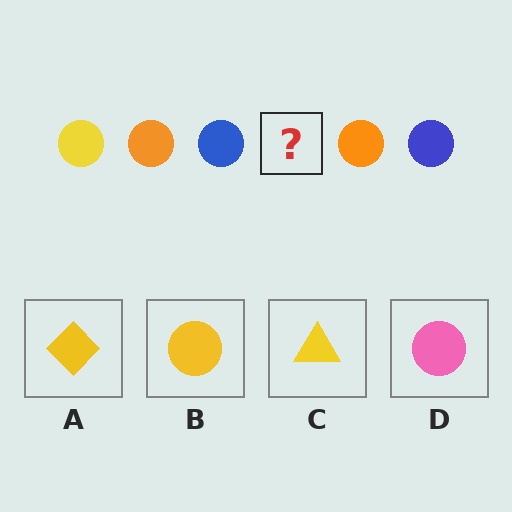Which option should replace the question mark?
Option B.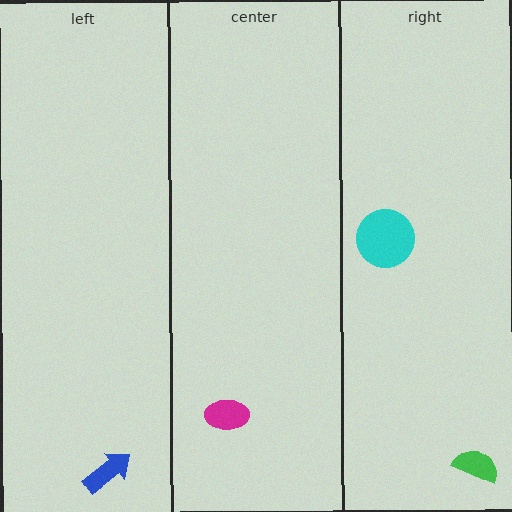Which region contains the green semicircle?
The right region.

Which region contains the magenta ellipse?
The center region.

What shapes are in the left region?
The blue arrow.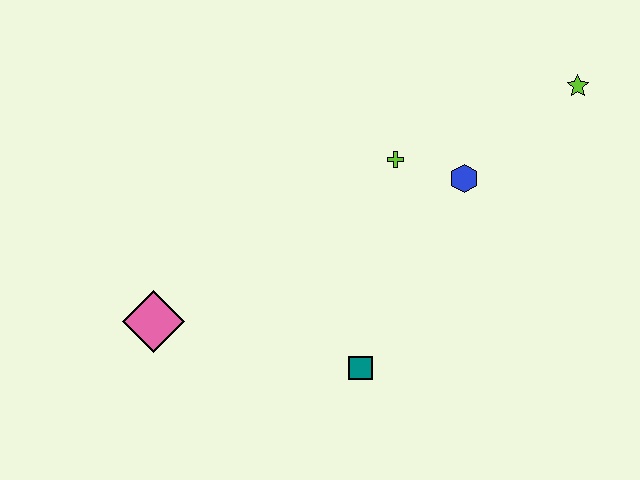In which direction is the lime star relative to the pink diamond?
The lime star is to the right of the pink diamond.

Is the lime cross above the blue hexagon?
Yes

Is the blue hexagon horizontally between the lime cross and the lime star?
Yes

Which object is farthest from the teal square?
The lime star is farthest from the teal square.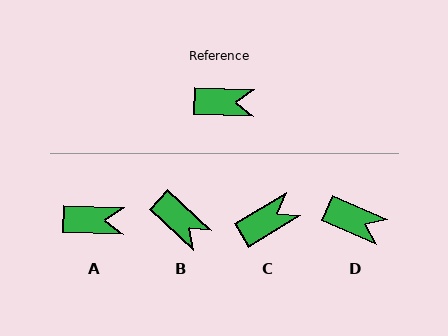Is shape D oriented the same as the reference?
No, it is off by about 21 degrees.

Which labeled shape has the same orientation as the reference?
A.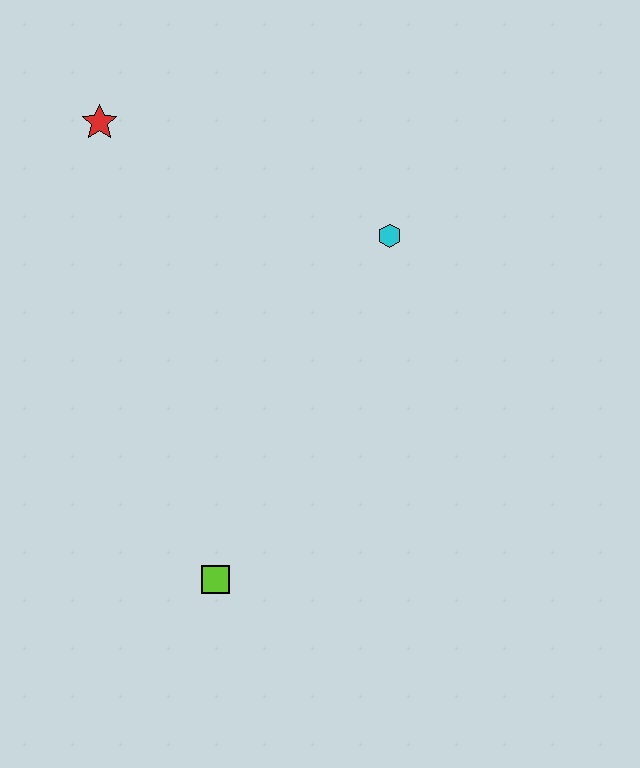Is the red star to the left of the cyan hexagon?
Yes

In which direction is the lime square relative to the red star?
The lime square is below the red star.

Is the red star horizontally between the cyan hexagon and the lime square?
No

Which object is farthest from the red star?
The lime square is farthest from the red star.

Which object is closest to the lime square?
The cyan hexagon is closest to the lime square.